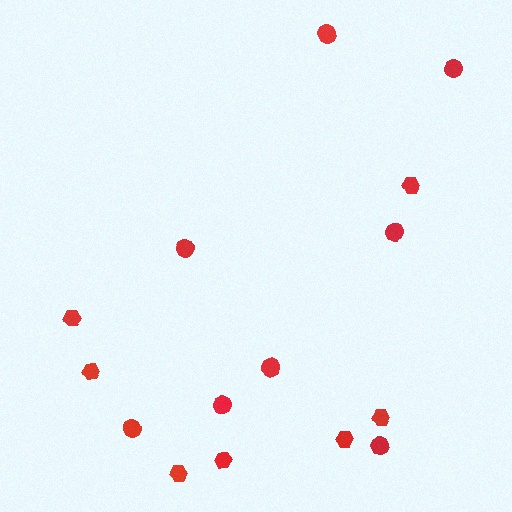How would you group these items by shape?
There are 2 groups: one group of hexagons (7) and one group of circles (8).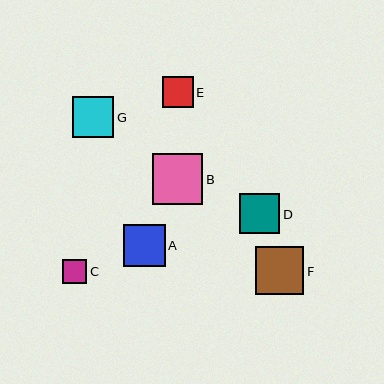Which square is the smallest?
Square C is the smallest with a size of approximately 24 pixels.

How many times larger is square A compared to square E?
Square A is approximately 1.3 times the size of square E.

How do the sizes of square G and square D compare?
Square G and square D are approximately the same size.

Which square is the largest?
Square B is the largest with a size of approximately 51 pixels.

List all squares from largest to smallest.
From largest to smallest: B, F, A, G, D, E, C.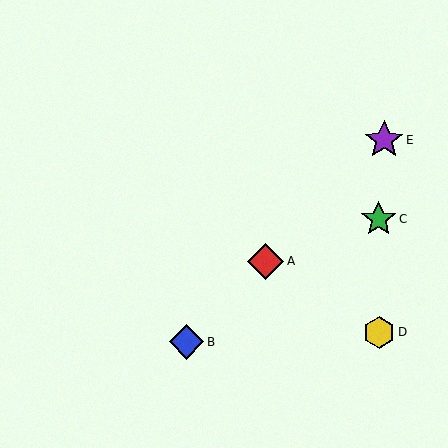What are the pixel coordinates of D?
Object D is at (379, 332).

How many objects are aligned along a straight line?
3 objects (A, B, E) are aligned along a straight line.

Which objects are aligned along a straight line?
Objects A, B, E are aligned along a straight line.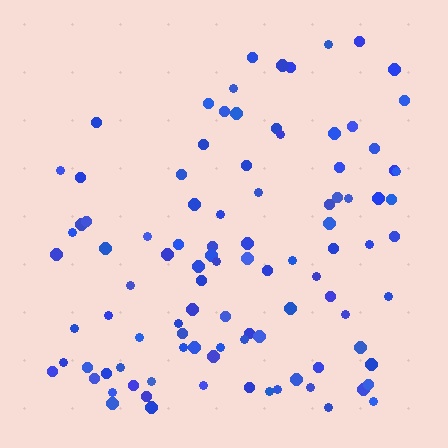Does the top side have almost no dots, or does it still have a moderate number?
Still a moderate number, just noticeably fewer than the bottom.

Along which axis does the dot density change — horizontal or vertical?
Vertical.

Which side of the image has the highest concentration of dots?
The bottom.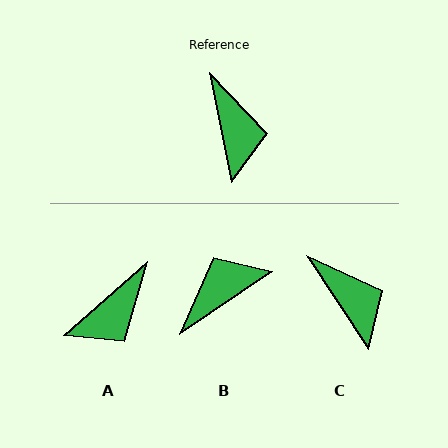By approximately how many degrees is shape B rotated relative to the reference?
Approximately 113 degrees counter-clockwise.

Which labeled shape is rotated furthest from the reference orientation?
B, about 113 degrees away.